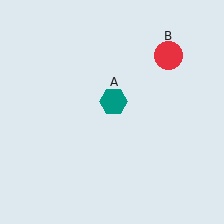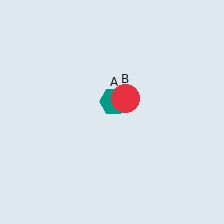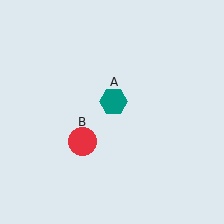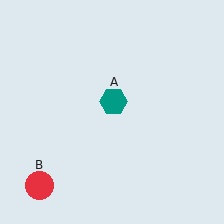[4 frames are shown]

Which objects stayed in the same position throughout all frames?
Teal hexagon (object A) remained stationary.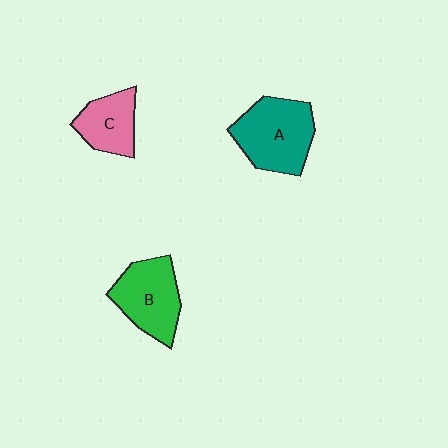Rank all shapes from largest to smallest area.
From largest to smallest: A (teal), B (green), C (pink).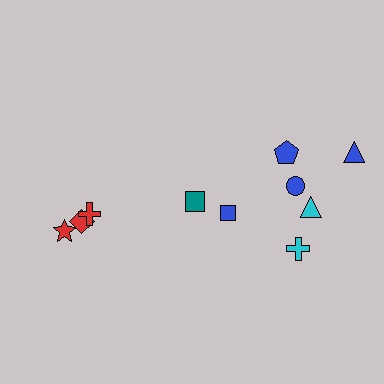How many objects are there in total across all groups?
There are 10 objects.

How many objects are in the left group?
There are 3 objects.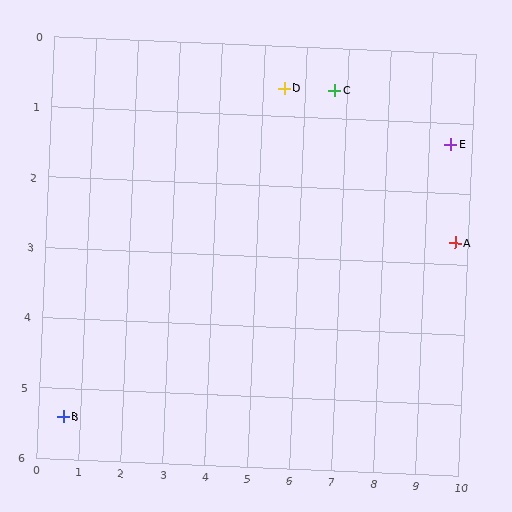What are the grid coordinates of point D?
Point D is at approximately (5.5, 0.6).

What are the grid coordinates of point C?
Point C is at approximately (6.7, 0.6).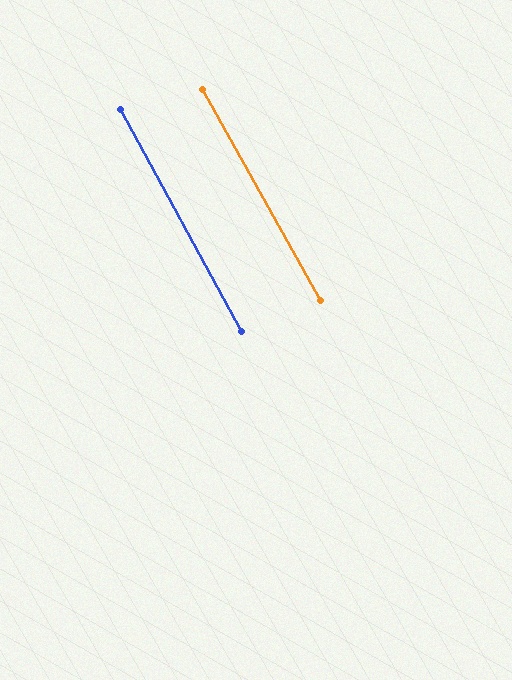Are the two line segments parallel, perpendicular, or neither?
Parallel — their directions differ by only 0.9°.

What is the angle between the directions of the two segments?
Approximately 1 degree.